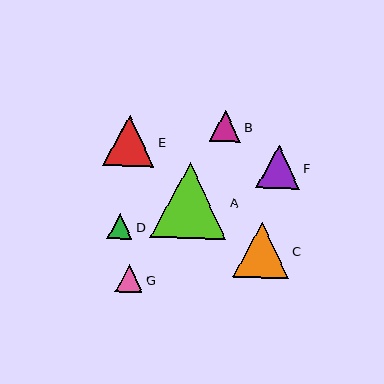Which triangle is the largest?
Triangle A is the largest with a size of approximately 76 pixels.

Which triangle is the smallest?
Triangle D is the smallest with a size of approximately 25 pixels.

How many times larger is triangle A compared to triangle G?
Triangle A is approximately 2.8 times the size of triangle G.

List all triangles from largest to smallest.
From largest to smallest: A, C, E, F, B, G, D.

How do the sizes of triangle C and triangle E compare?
Triangle C and triangle E are approximately the same size.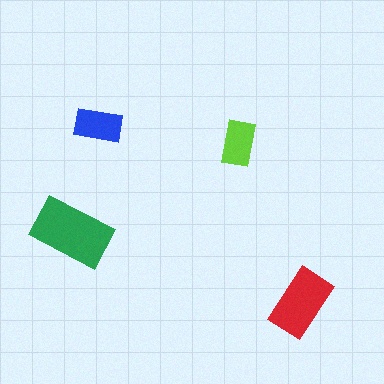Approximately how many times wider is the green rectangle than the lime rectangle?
About 1.5 times wider.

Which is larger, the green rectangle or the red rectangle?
The green one.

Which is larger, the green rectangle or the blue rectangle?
The green one.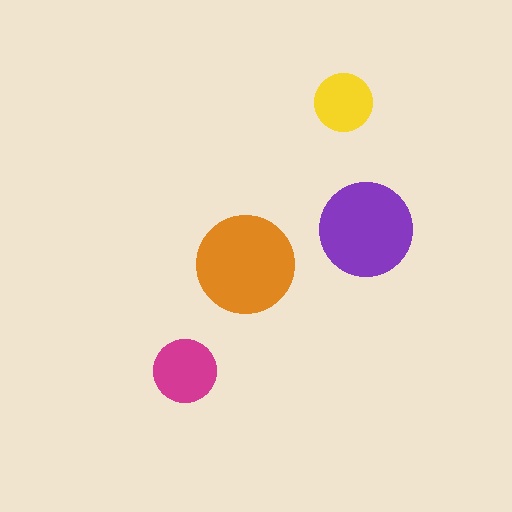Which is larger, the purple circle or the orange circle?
The orange one.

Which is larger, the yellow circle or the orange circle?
The orange one.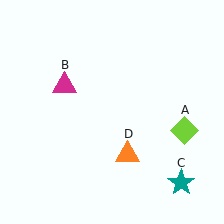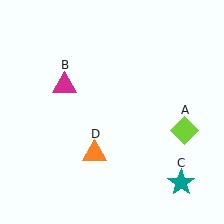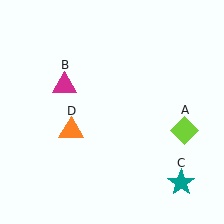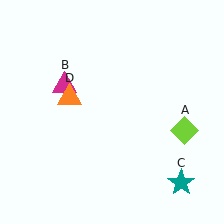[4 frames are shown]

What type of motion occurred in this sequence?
The orange triangle (object D) rotated clockwise around the center of the scene.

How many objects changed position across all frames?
1 object changed position: orange triangle (object D).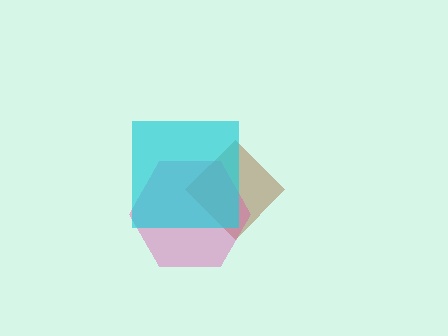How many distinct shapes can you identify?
There are 3 distinct shapes: a brown diamond, a pink hexagon, a cyan square.